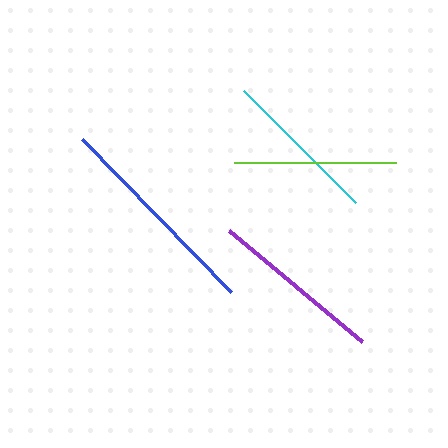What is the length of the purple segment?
The purple segment is approximately 173 pixels long.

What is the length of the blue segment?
The blue segment is approximately 213 pixels long.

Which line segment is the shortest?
The cyan line is the shortest at approximately 158 pixels.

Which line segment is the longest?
The blue line is the longest at approximately 213 pixels.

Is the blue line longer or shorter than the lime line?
The blue line is longer than the lime line.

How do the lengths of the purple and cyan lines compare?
The purple and cyan lines are approximately the same length.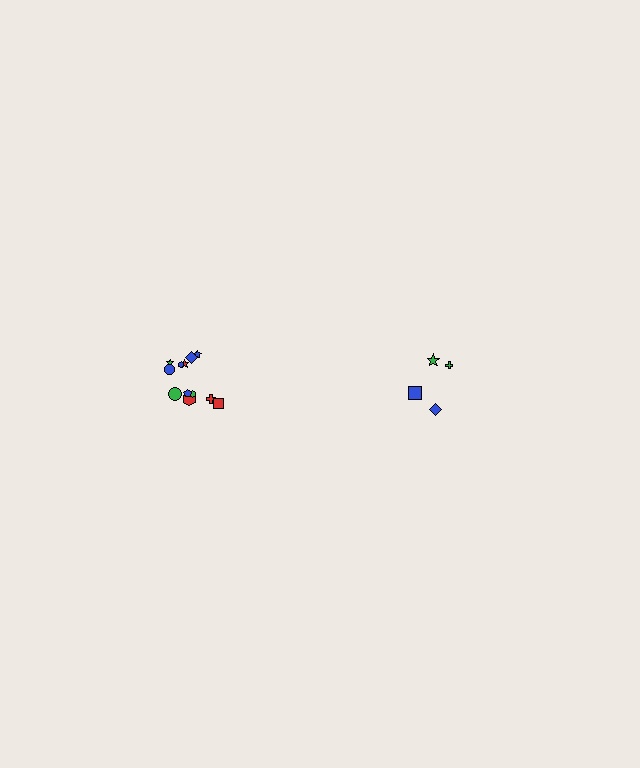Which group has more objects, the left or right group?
The left group.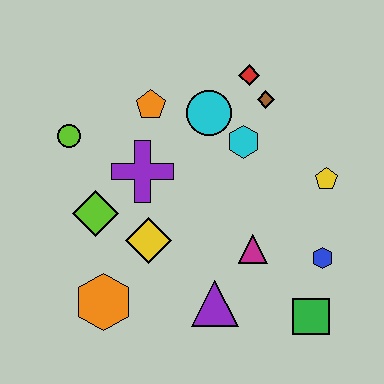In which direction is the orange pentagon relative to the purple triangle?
The orange pentagon is above the purple triangle.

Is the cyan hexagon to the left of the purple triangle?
No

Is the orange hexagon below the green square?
No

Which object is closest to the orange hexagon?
The yellow diamond is closest to the orange hexagon.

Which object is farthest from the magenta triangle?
The lime circle is farthest from the magenta triangle.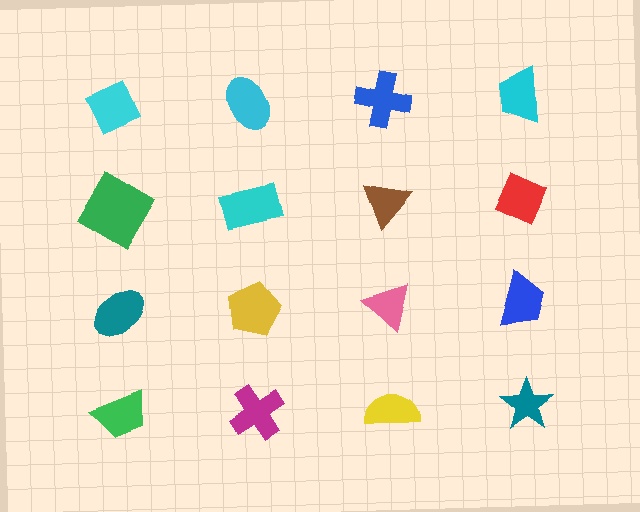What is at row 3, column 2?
A yellow pentagon.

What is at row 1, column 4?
A cyan trapezoid.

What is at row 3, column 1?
A teal ellipse.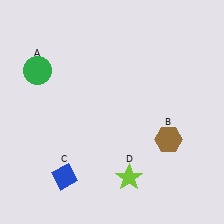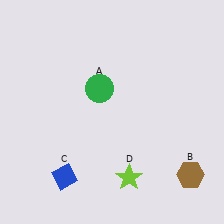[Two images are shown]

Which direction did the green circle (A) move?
The green circle (A) moved right.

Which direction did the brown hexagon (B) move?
The brown hexagon (B) moved down.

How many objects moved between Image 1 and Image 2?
2 objects moved between the two images.